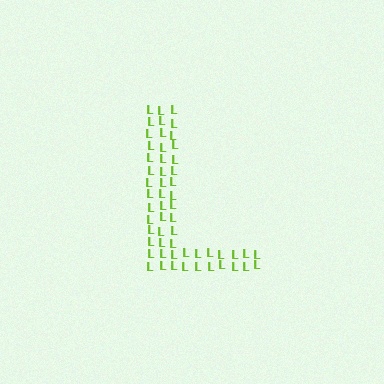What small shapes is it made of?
It is made of small letter L's.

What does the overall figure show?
The overall figure shows the letter L.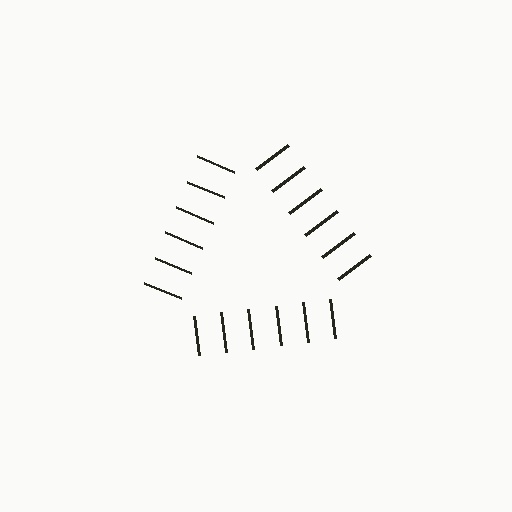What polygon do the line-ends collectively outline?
An illusory triangle — the line segments terminate on its edges but no continuous stroke is drawn.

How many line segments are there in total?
18 — 6 along each of the 3 edges.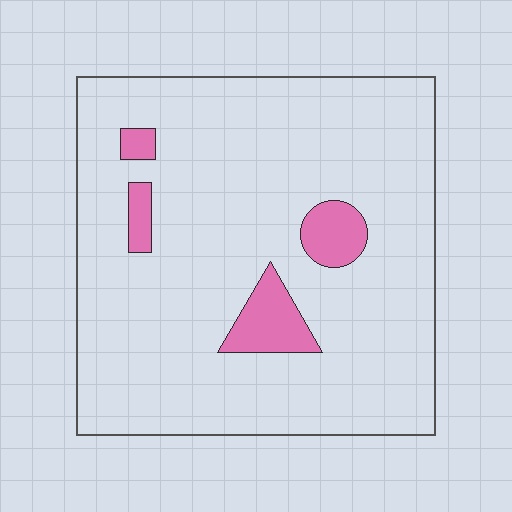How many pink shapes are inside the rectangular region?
4.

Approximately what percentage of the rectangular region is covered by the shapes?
Approximately 10%.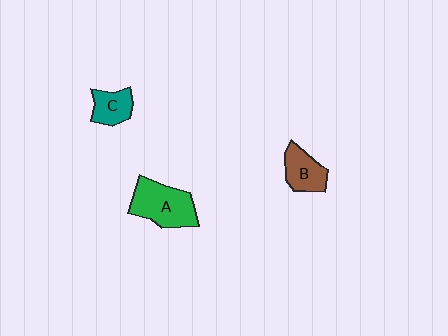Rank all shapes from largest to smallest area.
From largest to smallest: A (green), B (brown), C (teal).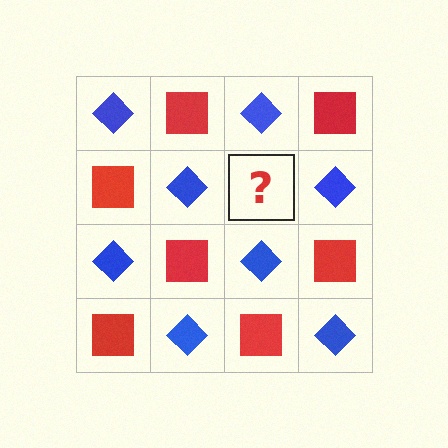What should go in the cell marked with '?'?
The missing cell should contain a red square.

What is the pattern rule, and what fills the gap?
The rule is that it alternates blue diamond and red square in a checkerboard pattern. The gap should be filled with a red square.